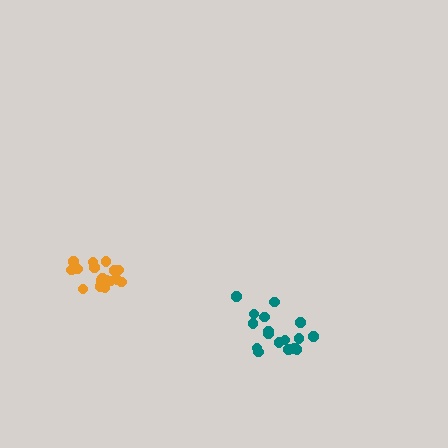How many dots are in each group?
Group 1: 17 dots, Group 2: 17 dots (34 total).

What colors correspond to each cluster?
The clusters are colored: teal, orange.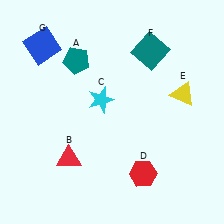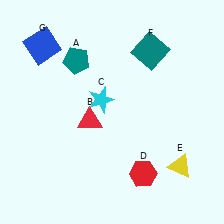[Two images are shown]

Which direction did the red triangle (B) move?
The red triangle (B) moved up.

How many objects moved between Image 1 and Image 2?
2 objects moved between the two images.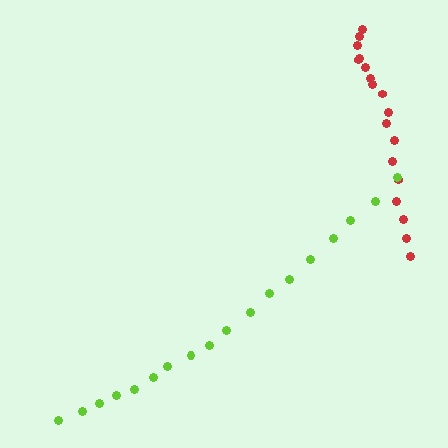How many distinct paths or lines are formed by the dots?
There are 2 distinct paths.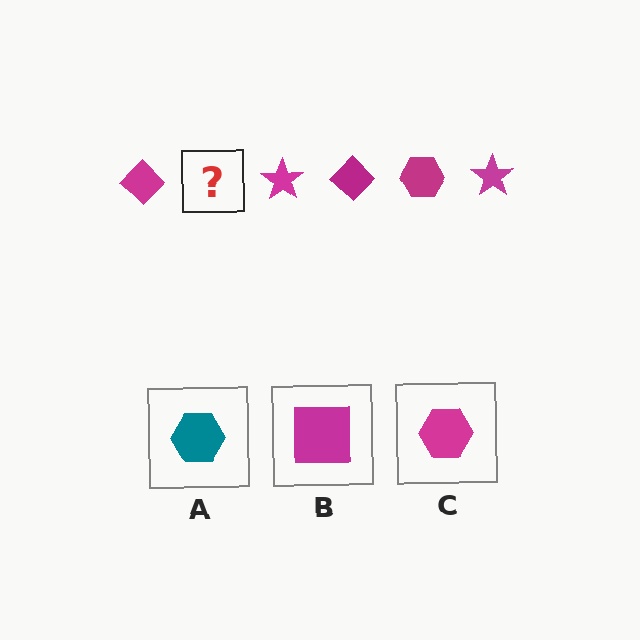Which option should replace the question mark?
Option C.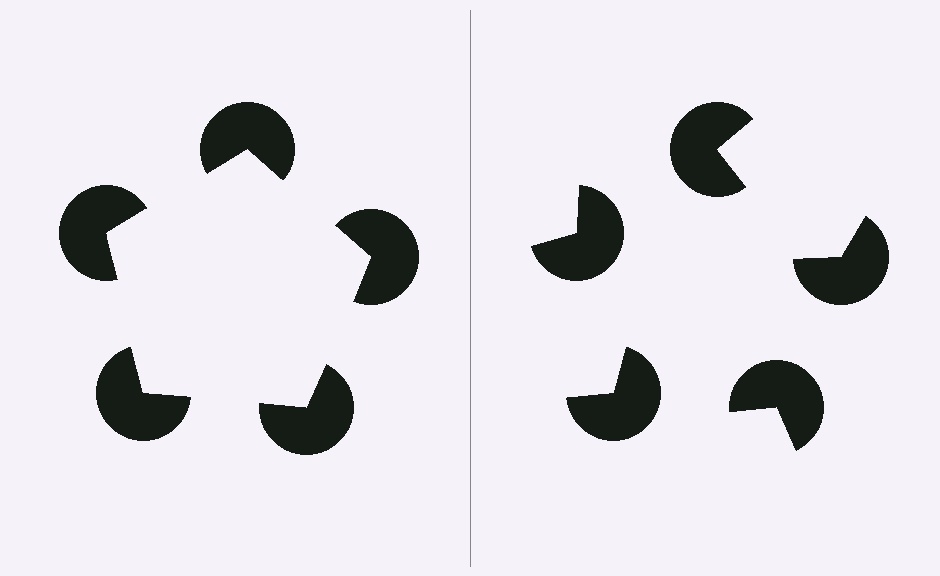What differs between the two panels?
The pac-man discs are positioned identically on both sides; only the wedge orientations differ. On the left they align to a pentagon; on the right they are misaligned.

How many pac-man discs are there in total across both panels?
10 — 5 on each side.